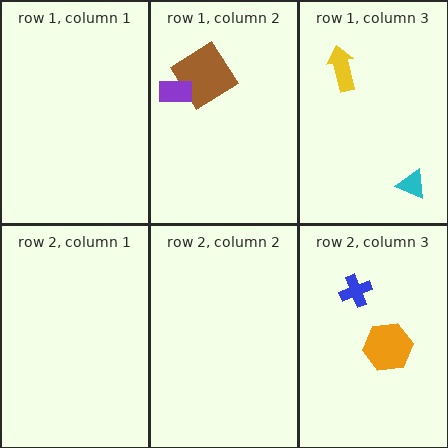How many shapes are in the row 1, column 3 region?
2.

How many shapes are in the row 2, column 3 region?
2.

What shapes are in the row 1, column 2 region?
The brown diamond, the purple rectangle.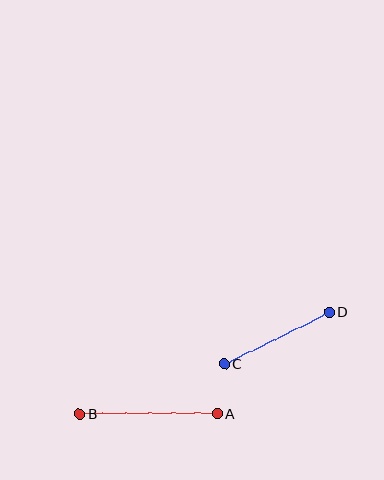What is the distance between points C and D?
The distance is approximately 117 pixels.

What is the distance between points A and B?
The distance is approximately 138 pixels.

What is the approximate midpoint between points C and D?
The midpoint is at approximately (277, 338) pixels.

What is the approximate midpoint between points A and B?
The midpoint is at approximately (148, 413) pixels.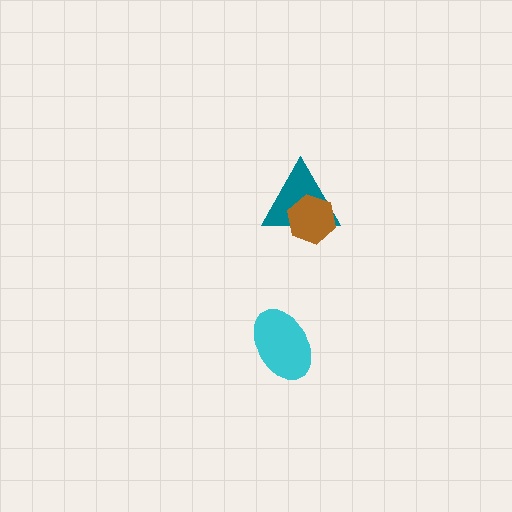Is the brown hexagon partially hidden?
No, no other shape covers it.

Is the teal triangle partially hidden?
Yes, it is partially covered by another shape.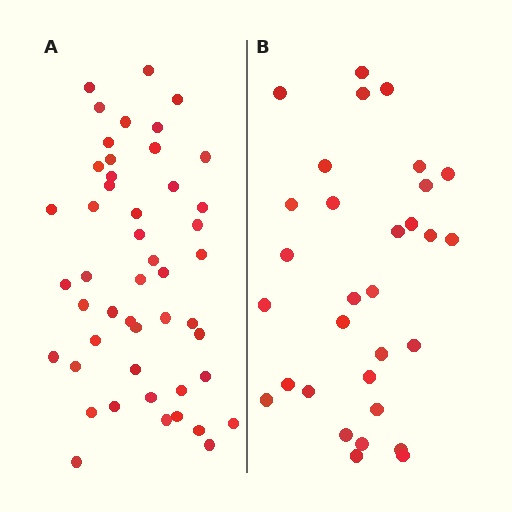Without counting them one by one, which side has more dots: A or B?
Region A (the left region) has more dots.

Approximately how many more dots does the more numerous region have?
Region A has approximately 15 more dots than region B.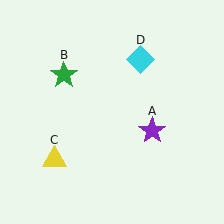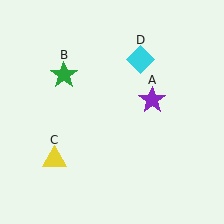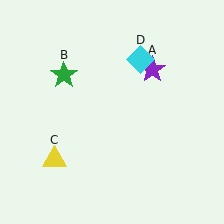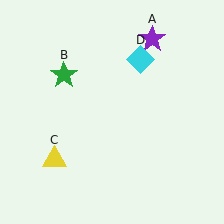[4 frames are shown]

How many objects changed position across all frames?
1 object changed position: purple star (object A).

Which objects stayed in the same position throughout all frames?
Green star (object B) and yellow triangle (object C) and cyan diamond (object D) remained stationary.